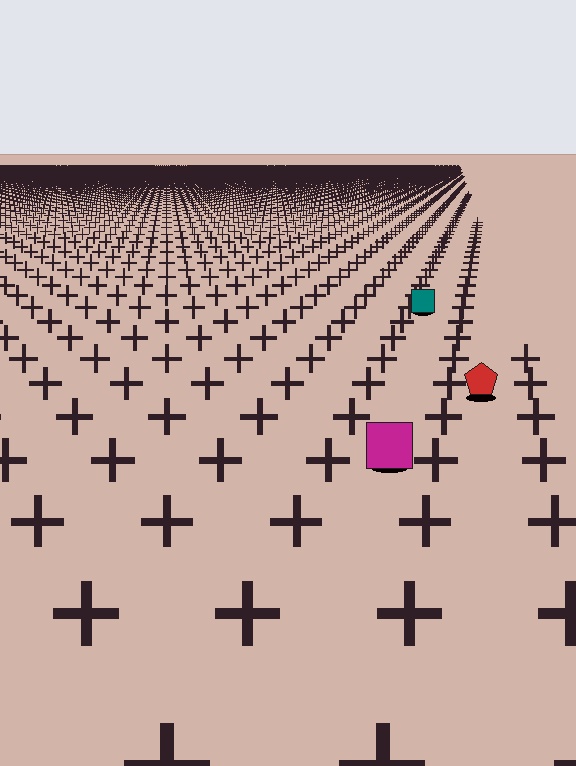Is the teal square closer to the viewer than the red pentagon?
No. The red pentagon is closer — you can tell from the texture gradient: the ground texture is coarser near it.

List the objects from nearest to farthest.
From nearest to farthest: the magenta square, the red pentagon, the teal square.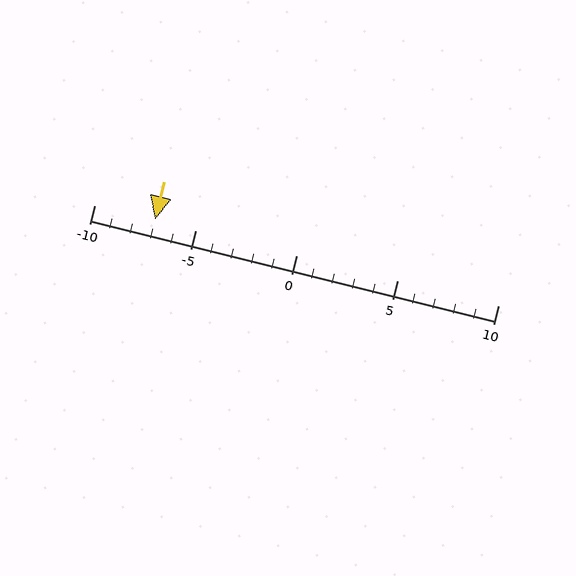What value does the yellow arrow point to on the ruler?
The yellow arrow points to approximately -7.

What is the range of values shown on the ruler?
The ruler shows values from -10 to 10.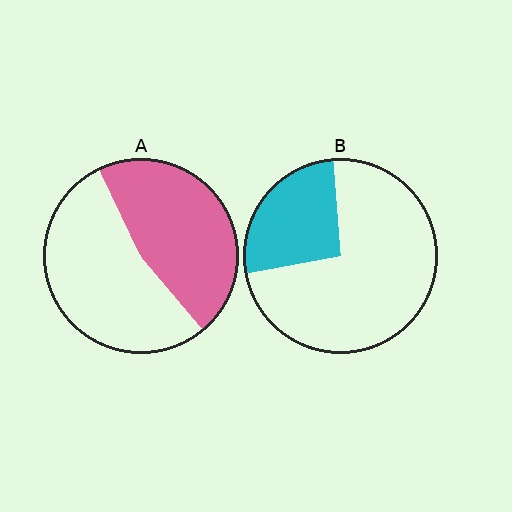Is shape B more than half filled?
No.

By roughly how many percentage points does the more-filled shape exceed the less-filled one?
By roughly 20 percentage points (A over B).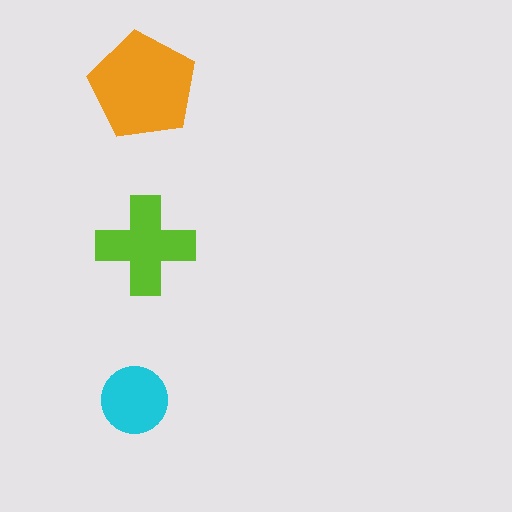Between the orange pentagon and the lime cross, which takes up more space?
The orange pentagon.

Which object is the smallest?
The cyan circle.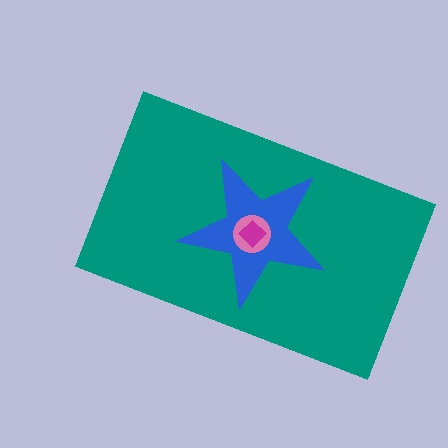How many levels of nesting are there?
4.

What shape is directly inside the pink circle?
The magenta diamond.